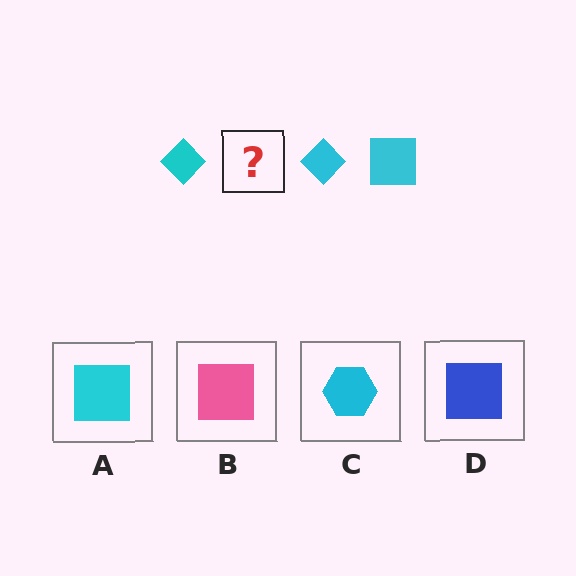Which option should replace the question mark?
Option A.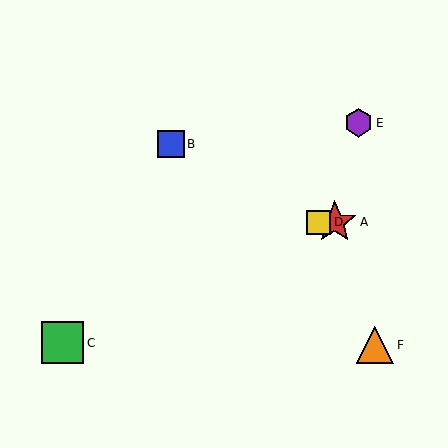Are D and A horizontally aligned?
Yes, both are at y≈222.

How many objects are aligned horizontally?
2 objects (A, D) are aligned horizontally.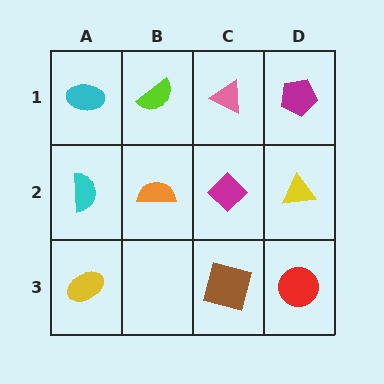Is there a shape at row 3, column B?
No, that cell is empty.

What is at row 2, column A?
A cyan semicircle.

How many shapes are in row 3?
3 shapes.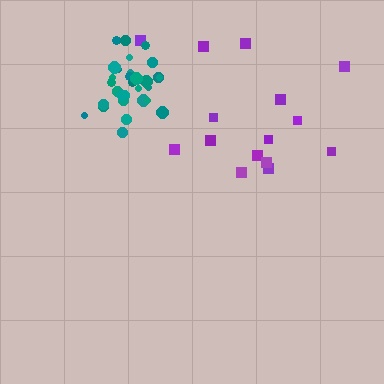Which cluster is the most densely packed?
Teal.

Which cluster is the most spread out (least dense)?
Purple.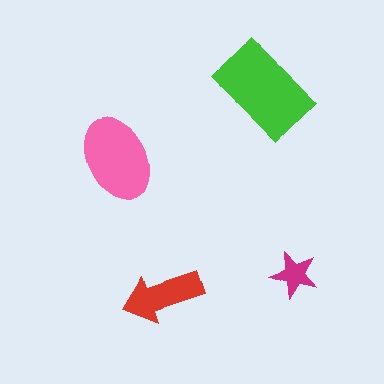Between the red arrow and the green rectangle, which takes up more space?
The green rectangle.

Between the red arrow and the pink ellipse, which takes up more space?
The pink ellipse.